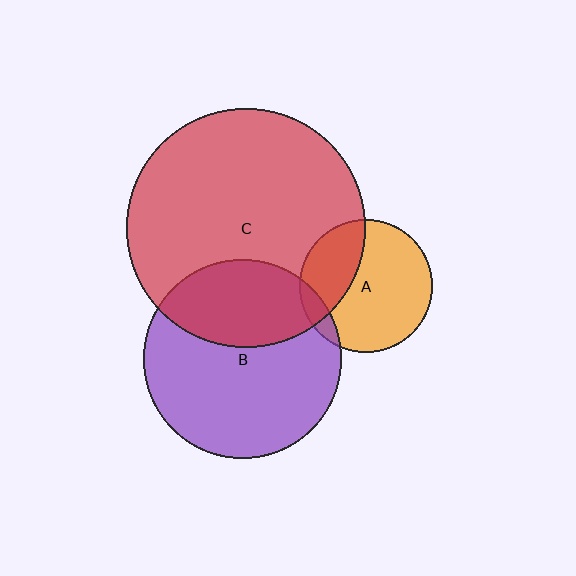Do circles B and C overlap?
Yes.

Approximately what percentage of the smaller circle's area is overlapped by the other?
Approximately 35%.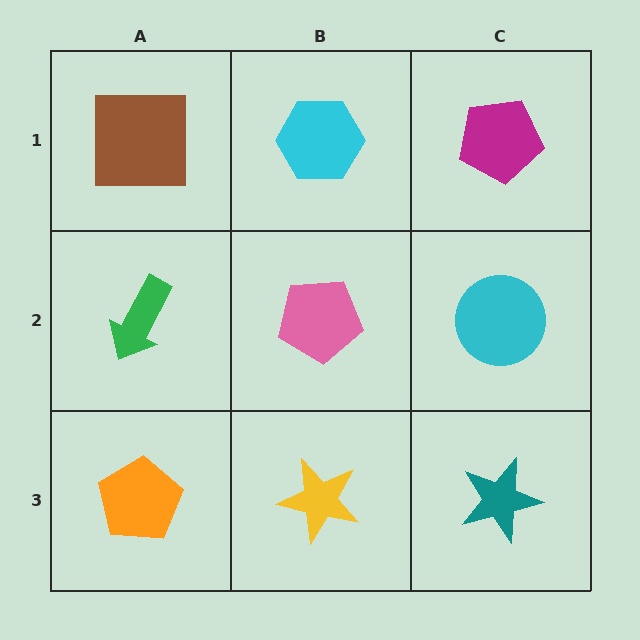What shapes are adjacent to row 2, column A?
A brown square (row 1, column A), an orange pentagon (row 3, column A), a pink pentagon (row 2, column B).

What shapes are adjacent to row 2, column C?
A magenta pentagon (row 1, column C), a teal star (row 3, column C), a pink pentagon (row 2, column B).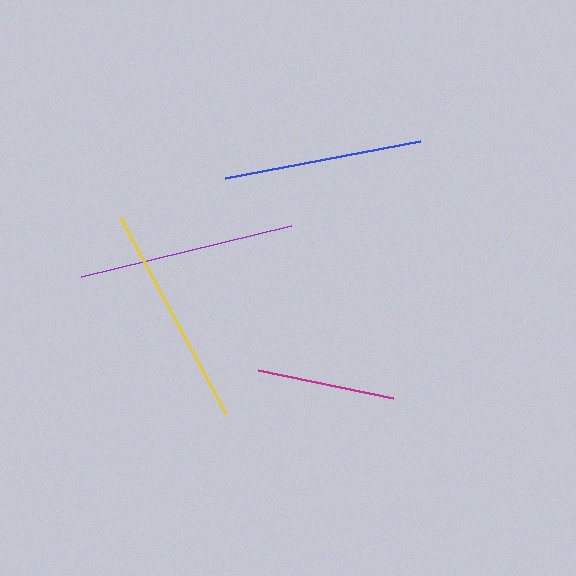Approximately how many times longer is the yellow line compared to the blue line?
The yellow line is approximately 1.1 times the length of the blue line.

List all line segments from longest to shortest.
From longest to shortest: yellow, purple, blue, magenta.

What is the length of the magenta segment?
The magenta segment is approximately 138 pixels long.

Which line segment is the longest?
The yellow line is the longest at approximately 223 pixels.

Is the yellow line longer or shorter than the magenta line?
The yellow line is longer than the magenta line.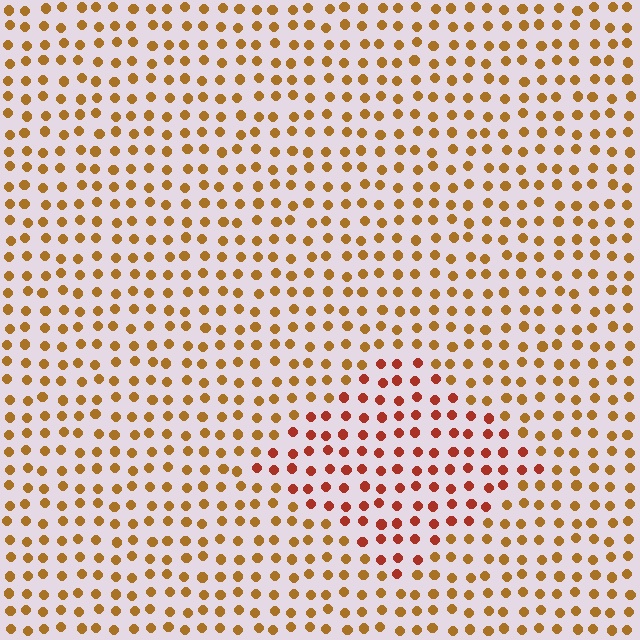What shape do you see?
I see a diamond.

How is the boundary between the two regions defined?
The boundary is defined purely by a slight shift in hue (about 30 degrees). Spacing, size, and orientation are identical on both sides.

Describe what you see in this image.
The image is filled with small brown elements in a uniform arrangement. A diamond-shaped region is visible where the elements are tinted to a slightly different hue, forming a subtle color boundary.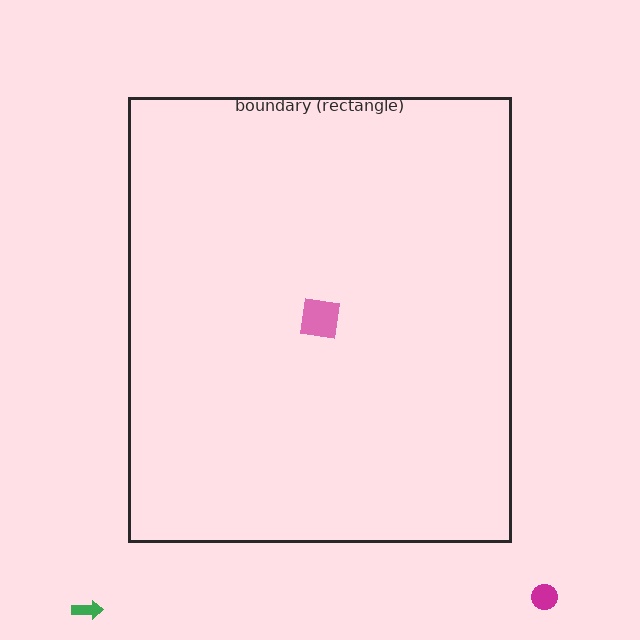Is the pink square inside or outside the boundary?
Inside.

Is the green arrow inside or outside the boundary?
Outside.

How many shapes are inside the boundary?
1 inside, 2 outside.